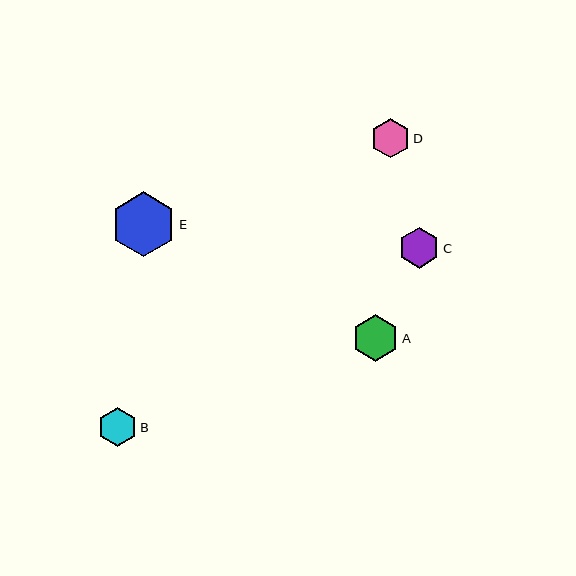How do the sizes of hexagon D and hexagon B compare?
Hexagon D and hexagon B are approximately the same size.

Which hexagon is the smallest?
Hexagon B is the smallest with a size of approximately 39 pixels.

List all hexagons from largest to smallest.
From largest to smallest: E, A, C, D, B.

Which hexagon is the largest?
Hexagon E is the largest with a size of approximately 65 pixels.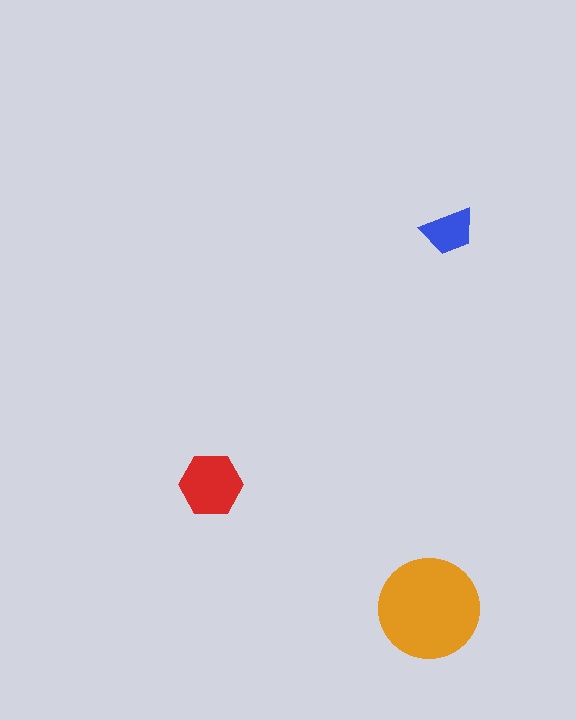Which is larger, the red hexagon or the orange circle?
The orange circle.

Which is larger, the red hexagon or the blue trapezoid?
The red hexagon.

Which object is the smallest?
The blue trapezoid.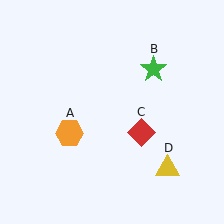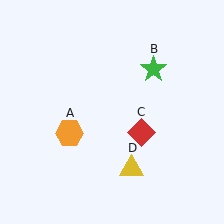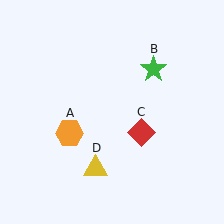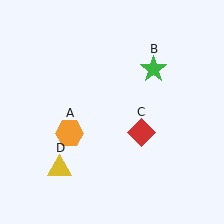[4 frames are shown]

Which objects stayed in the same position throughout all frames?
Orange hexagon (object A) and green star (object B) and red diamond (object C) remained stationary.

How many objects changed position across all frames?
1 object changed position: yellow triangle (object D).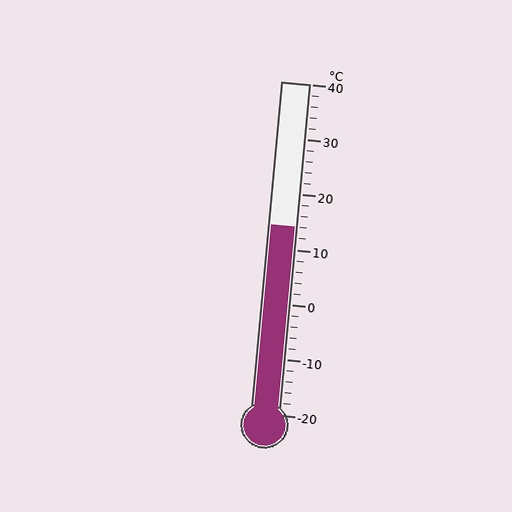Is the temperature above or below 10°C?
The temperature is above 10°C.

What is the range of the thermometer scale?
The thermometer scale ranges from -20°C to 40°C.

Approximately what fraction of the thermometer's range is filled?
The thermometer is filled to approximately 55% of its range.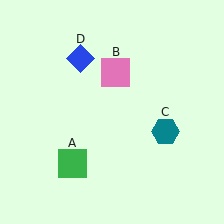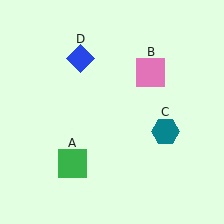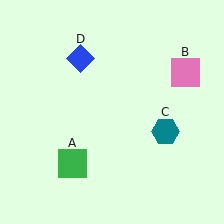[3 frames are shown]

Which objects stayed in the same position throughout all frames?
Green square (object A) and teal hexagon (object C) and blue diamond (object D) remained stationary.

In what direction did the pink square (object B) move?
The pink square (object B) moved right.